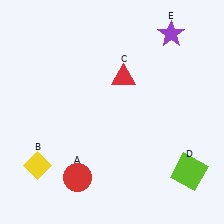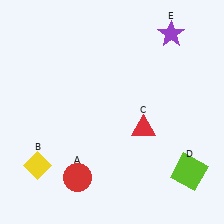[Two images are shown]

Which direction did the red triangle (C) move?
The red triangle (C) moved down.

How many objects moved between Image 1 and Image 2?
1 object moved between the two images.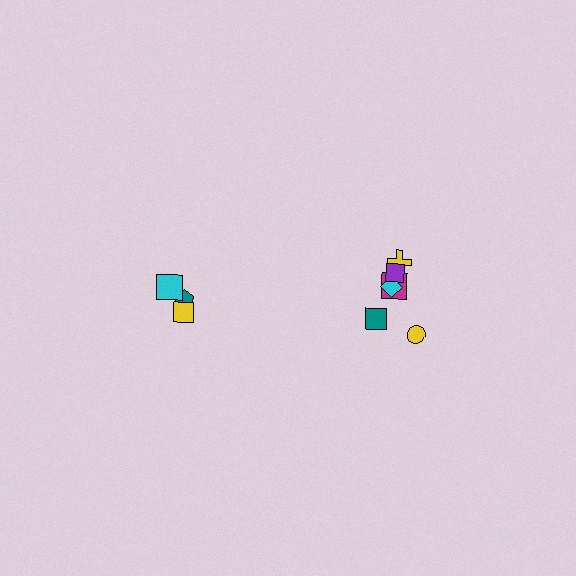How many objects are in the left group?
There are 3 objects.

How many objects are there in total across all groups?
There are 9 objects.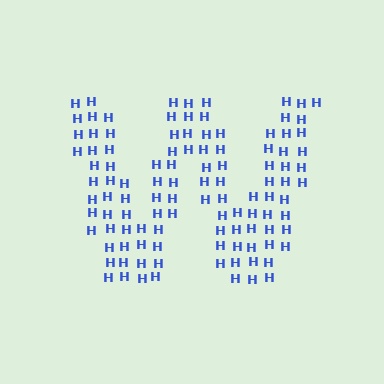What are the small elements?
The small elements are letter H's.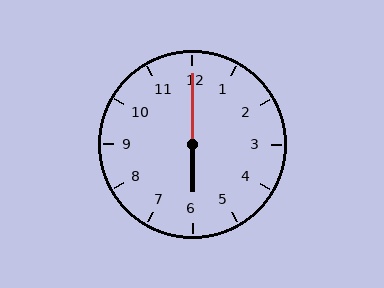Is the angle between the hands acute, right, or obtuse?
It is obtuse.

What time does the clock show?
6:00.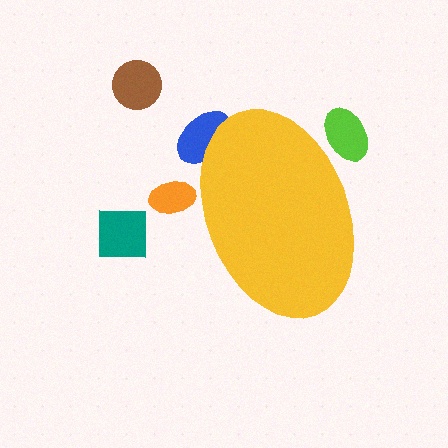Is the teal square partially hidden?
No, the teal square is fully visible.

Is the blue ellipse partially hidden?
Yes, the blue ellipse is partially hidden behind the yellow ellipse.